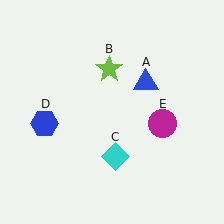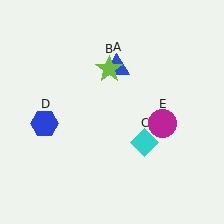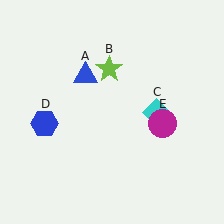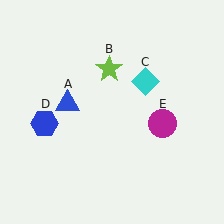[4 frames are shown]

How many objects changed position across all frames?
2 objects changed position: blue triangle (object A), cyan diamond (object C).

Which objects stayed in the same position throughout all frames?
Lime star (object B) and blue hexagon (object D) and magenta circle (object E) remained stationary.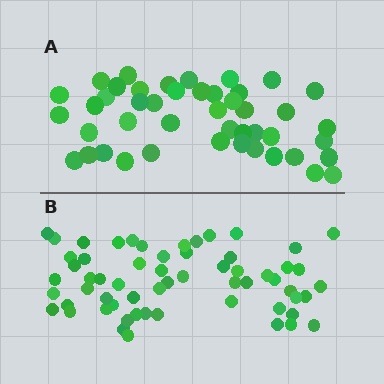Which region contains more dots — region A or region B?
Region B (the bottom region) has more dots.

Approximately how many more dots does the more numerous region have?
Region B has approximately 15 more dots than region A.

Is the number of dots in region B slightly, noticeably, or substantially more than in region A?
Region B has noticeably more, but not dramatically so. The ratio is roughly 1.3 to 1.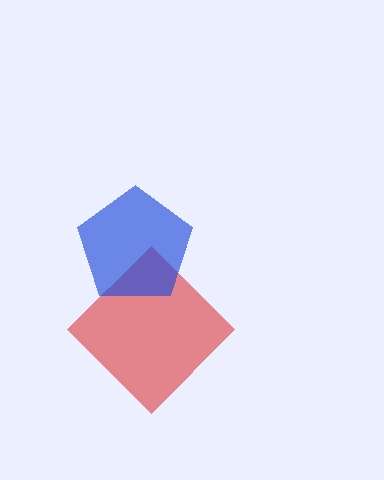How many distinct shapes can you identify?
There are 2 distinct shapes: a red diamond, a blue pentagon.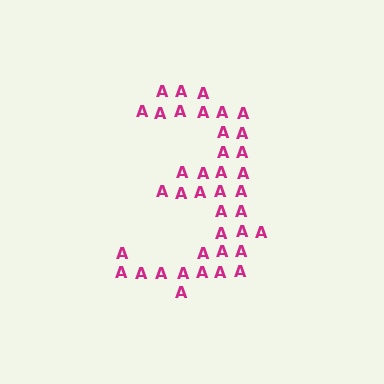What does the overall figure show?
The overall figure shows the digit 3.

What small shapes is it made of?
It is made of small letter A's.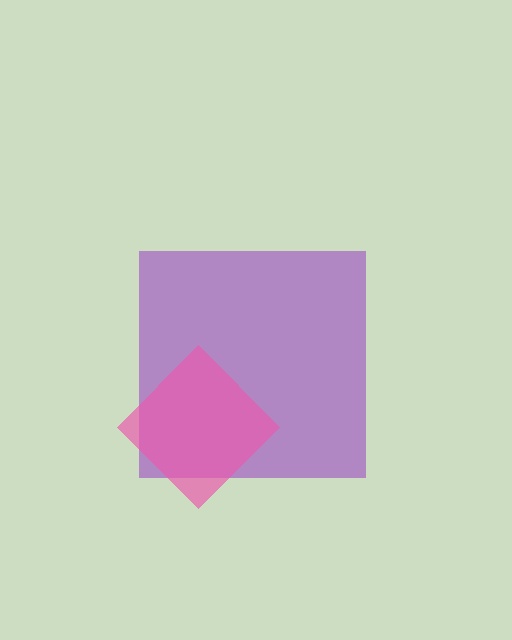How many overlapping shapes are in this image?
There are 2 overlapping shapes in the image.